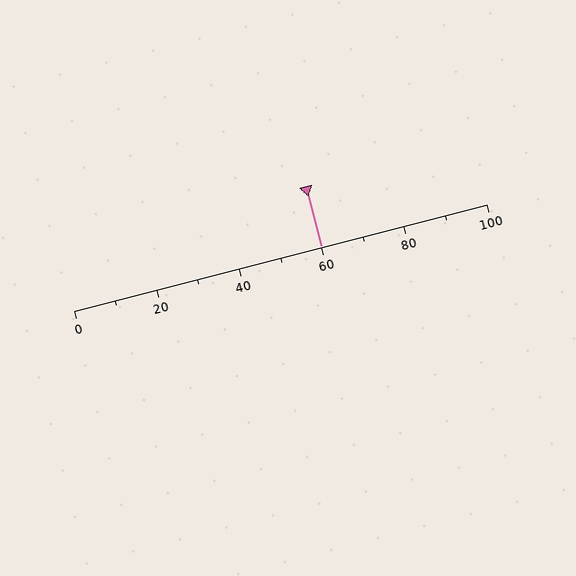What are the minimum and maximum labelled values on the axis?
The axis runs from 0 to 100.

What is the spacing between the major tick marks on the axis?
The major ticks are spaced 20 apart.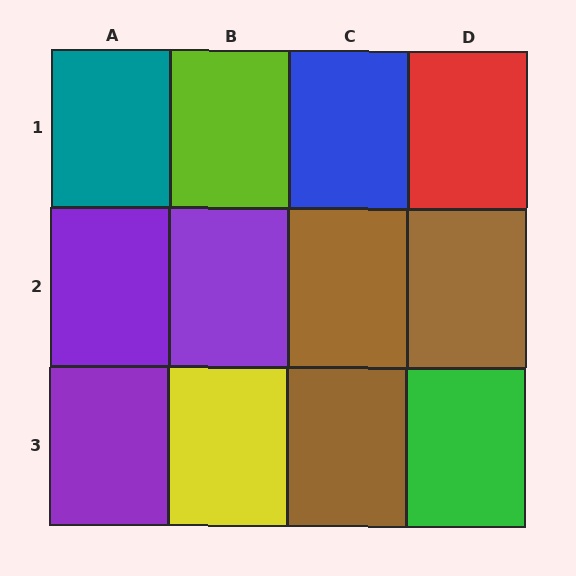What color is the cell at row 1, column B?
Lime.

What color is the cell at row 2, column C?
Brown.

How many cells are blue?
1 cell is blue.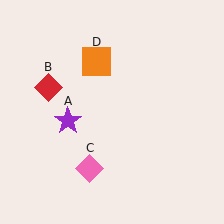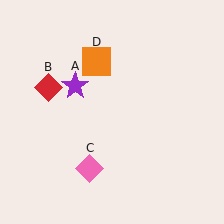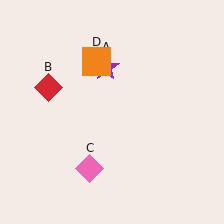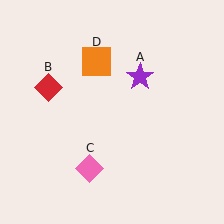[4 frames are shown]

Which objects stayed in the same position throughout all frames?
Red diamond (object B) and pink diamond (object C) and orange square (object D) remained stationary.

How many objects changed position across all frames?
1 object changed position: purple star (object A).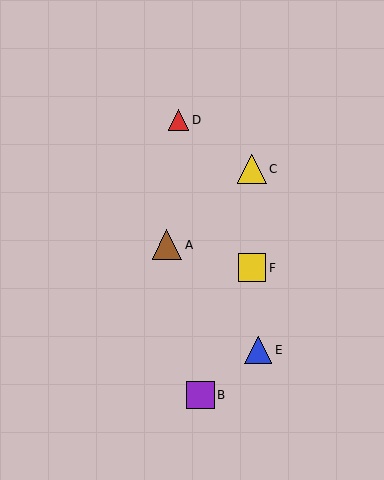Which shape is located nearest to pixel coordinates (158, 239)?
The brown triangle (labeled A) at (167, 245) is nearest to that location.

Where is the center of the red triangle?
The center of the red triangle is at (179, 120).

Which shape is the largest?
The brown triangle (labeled A) is the largest.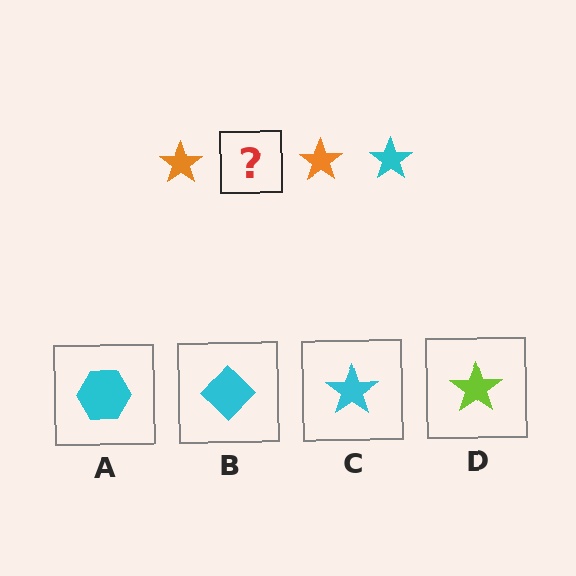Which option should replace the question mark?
Option C.